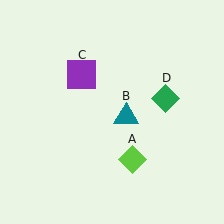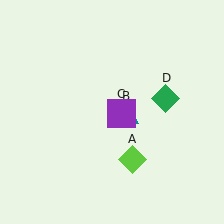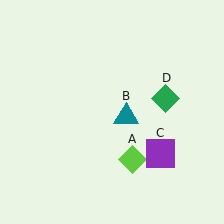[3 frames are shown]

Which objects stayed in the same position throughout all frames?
Lime diamond (object A) and teal triangle (object B) and green diamond (object D) remained stationary.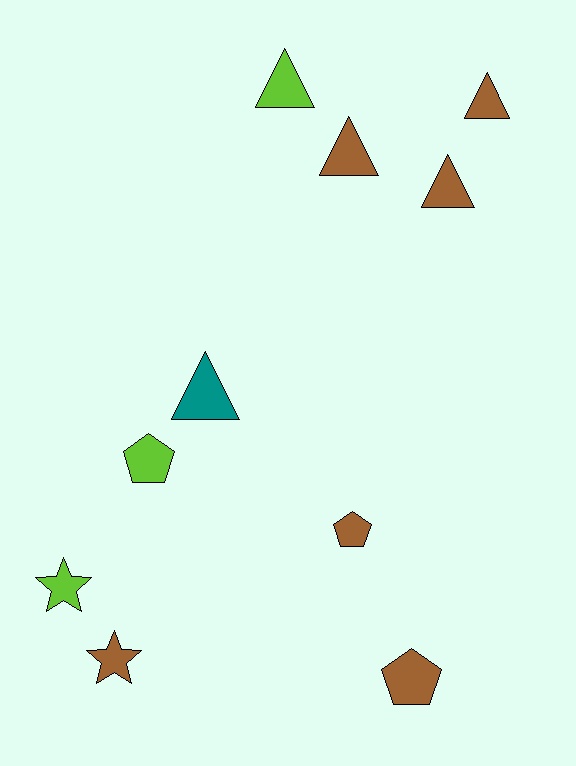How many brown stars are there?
There is 1 brown star.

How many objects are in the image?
There are 10 objects.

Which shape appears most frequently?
Triangle, with 5 objects.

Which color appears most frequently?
Brown, with 6 objects.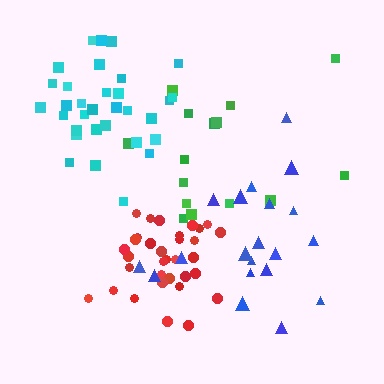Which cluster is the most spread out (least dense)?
Green.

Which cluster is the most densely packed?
Red.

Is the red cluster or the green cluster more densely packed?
Red.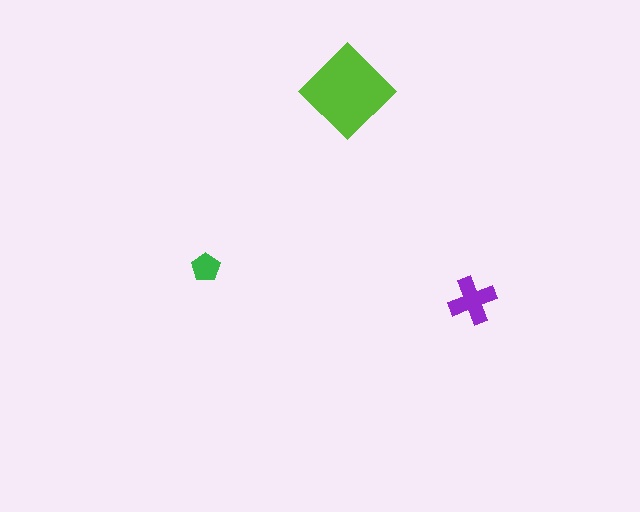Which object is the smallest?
The green pentagon.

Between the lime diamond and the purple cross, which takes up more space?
The lime diamond.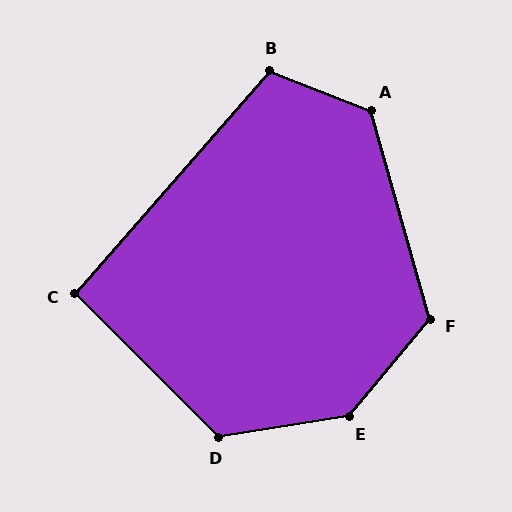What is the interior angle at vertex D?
Approximately 126 degrees (obtuse).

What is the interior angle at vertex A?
Approximately 127 degrees (obtuse).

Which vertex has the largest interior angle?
E, at approximately 139 degrees.